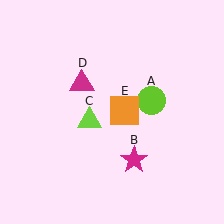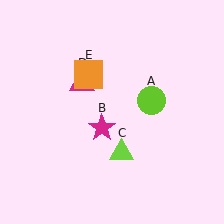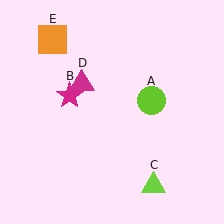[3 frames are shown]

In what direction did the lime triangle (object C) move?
The lime triangle (object C) moved down and to the right.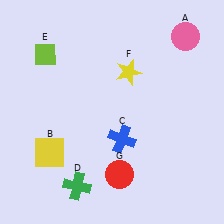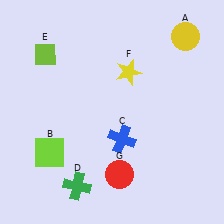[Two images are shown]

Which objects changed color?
A changed from pink to yellow. B changed from yellow to lime.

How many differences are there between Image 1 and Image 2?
There are 2 differences between the two images.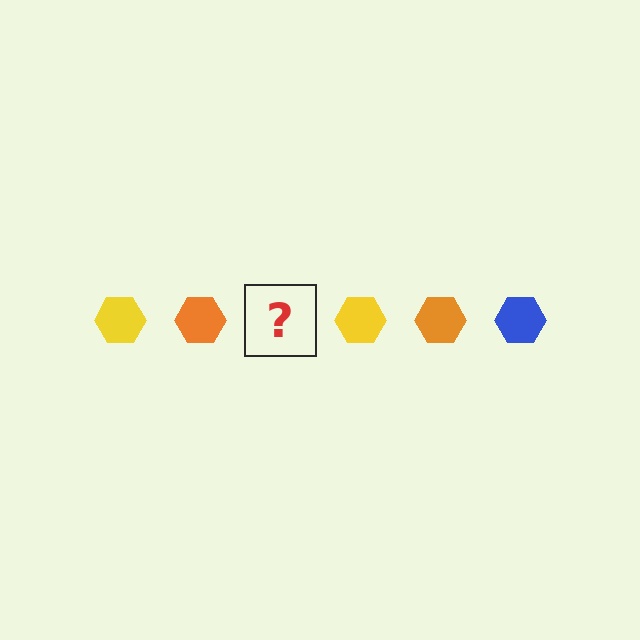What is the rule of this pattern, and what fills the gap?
The rule is that the pattern cycles through yellow, orange, blue hexagons. The gap should be filled with a blue hexagon.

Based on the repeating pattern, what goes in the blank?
The blank should be a blue hexagon.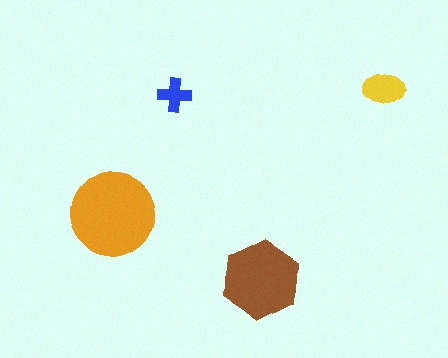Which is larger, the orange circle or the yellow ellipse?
The orange circle.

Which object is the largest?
The orange circle.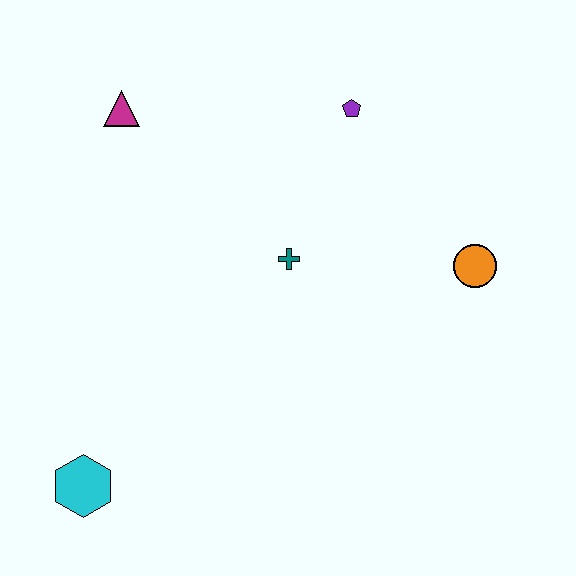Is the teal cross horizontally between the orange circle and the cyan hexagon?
Yes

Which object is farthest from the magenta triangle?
The orange circle is farthest from the magenta triangle.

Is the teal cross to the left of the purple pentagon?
Yes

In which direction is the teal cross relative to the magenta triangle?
The teal cross is to the right of the magenta triangle.